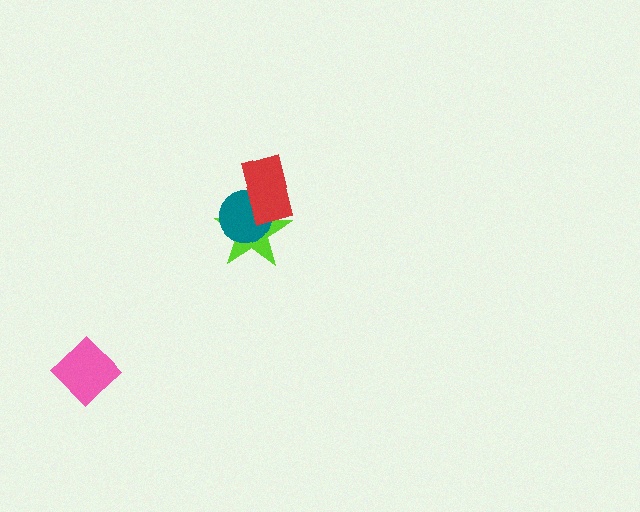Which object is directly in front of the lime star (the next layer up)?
The teal circle is directly in front of the lime star.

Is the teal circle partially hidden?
Yes, it is partially covered by another shape.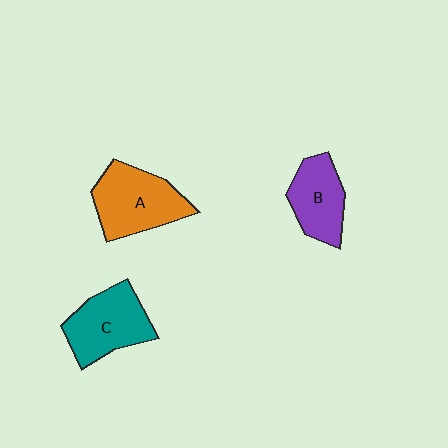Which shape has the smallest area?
Shape B (purple).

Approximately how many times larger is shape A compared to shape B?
Approximately 1.3 times.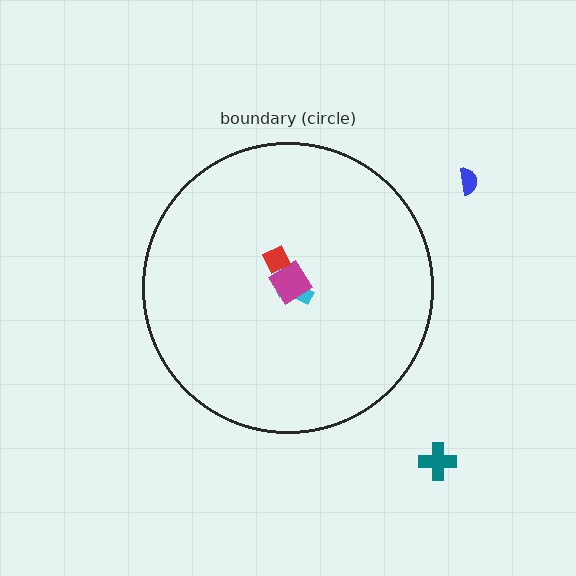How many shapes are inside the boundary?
3 inside, 2 outside.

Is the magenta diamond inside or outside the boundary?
Inside.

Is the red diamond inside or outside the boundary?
Inside.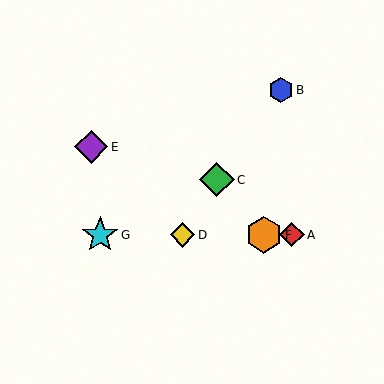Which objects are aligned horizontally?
Objects A, D, F, G are aligned horizontally.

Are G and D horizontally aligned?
Yes, both are at y≈235.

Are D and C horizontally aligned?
No, D is at y≈235 and C is at y≈180.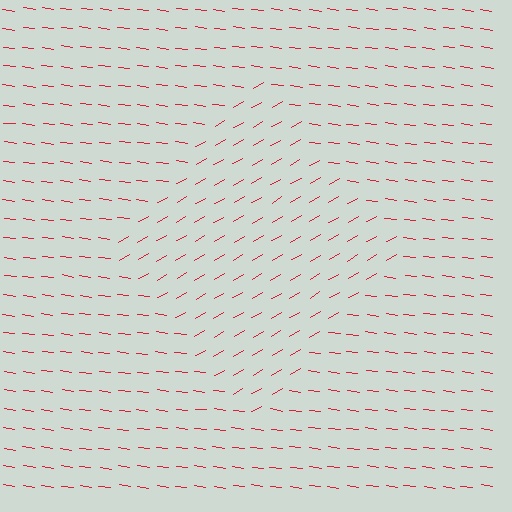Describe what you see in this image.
The image is filled with small red line segments. A diamond region in the image has lines oriented differently from the surrounding lines, creating a visible texture boundary.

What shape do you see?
I see a diamond.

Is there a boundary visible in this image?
Yes, there is a texture boundary formed by a change in line orientation.